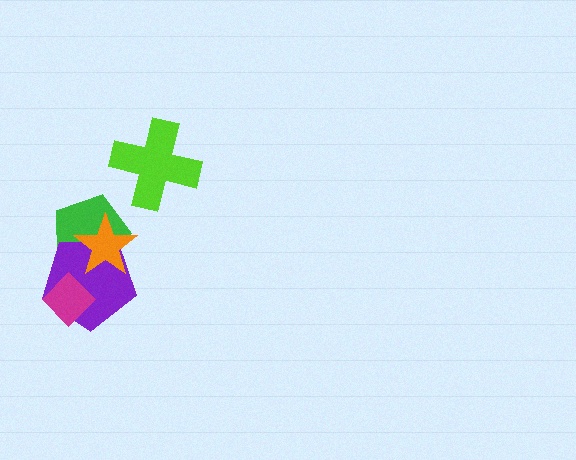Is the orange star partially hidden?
No, no other shape covers it.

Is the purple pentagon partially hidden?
Yes, it is partially covered by another shape.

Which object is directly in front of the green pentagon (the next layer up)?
The purple pentagon is directly in front of the green pentagon.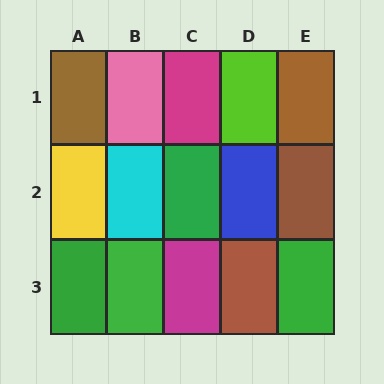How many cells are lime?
1 cell is lime.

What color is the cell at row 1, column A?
Brown.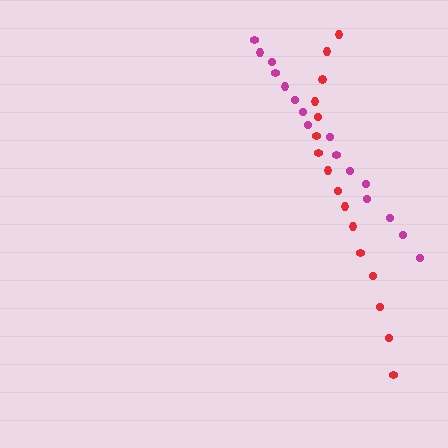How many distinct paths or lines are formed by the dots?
There are 2 distinct paths.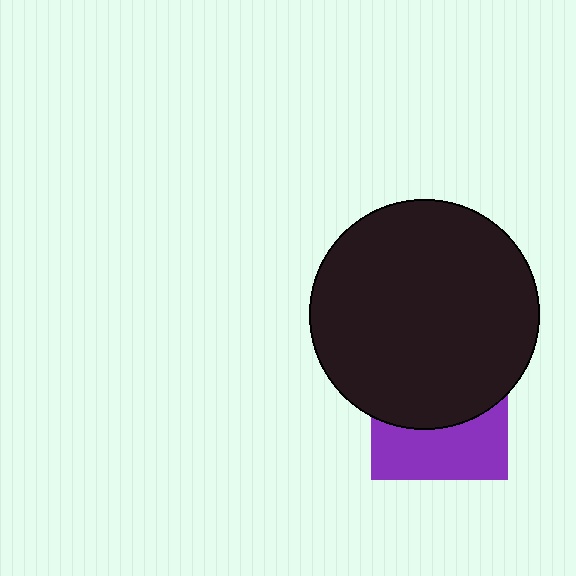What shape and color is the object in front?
The object in front is a black circle.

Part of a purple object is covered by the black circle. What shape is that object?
It is a square.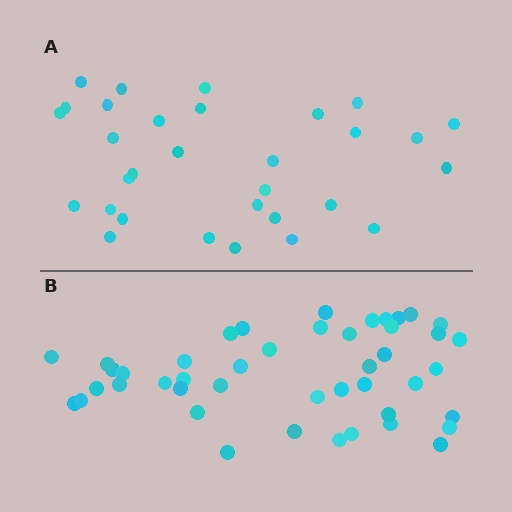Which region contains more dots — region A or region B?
Region B (the bottom region) has more dots.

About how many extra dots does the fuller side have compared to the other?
Region B has approximately 15 more dots than region A.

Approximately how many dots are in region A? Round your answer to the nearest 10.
About 30 dots. (The exact count is 31, which rounds to 30.)